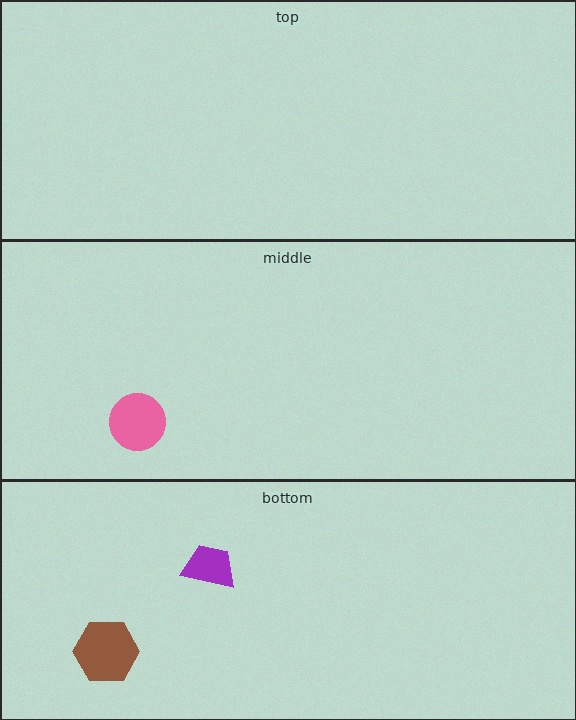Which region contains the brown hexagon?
The bottom region.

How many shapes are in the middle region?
1.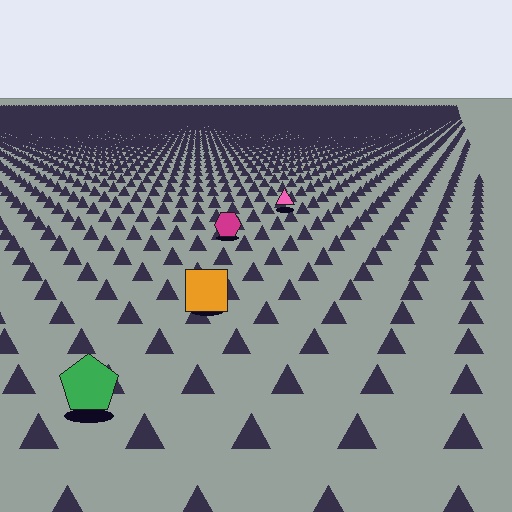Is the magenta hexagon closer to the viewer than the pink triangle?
Yes. The magenta hexagon is closer — you can tell from the texture gradient: the ground texture is coarser near it.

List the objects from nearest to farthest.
From nearest to farthest: the green pentagon, the orange square, the magenta hexagon, the pink triangle.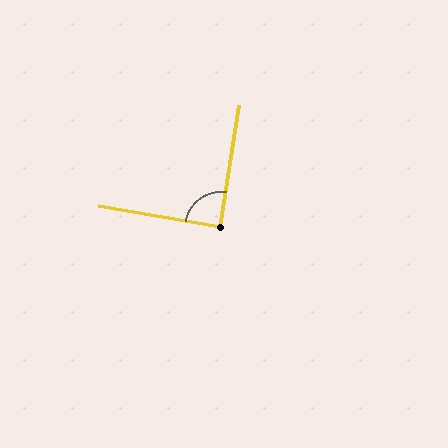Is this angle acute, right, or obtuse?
It is approximately a right angle.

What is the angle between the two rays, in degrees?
Approximately 89 degrees.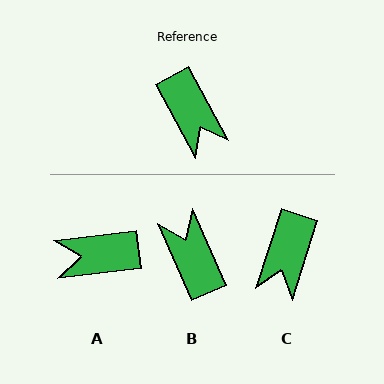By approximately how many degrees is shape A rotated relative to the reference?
Approximately 112 degrees clockwise.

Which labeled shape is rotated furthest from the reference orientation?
B, about 175 degrees away.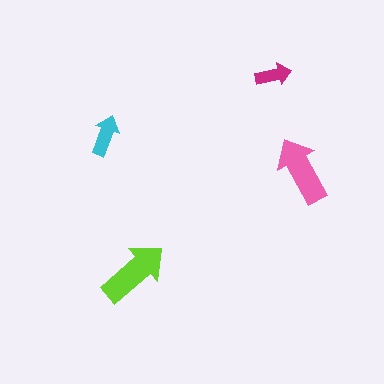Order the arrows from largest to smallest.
the lime one, the pink one, the cyan one, the magenta one.